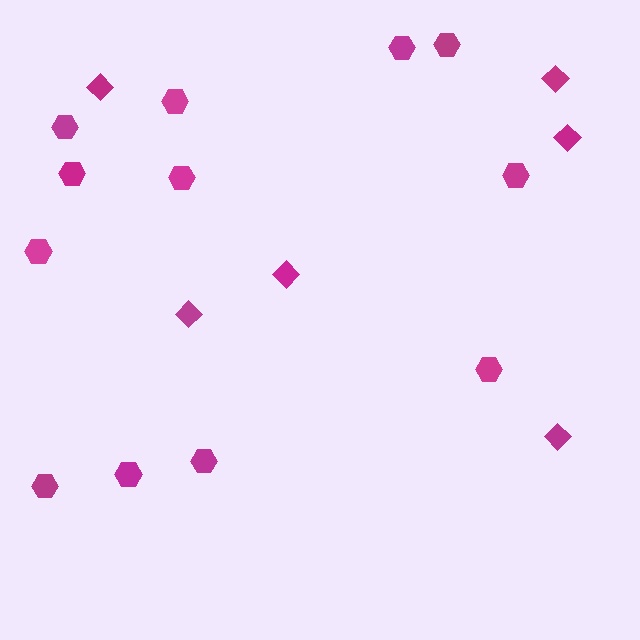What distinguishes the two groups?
There are 2 groups: one group of diamonds (6) and one group of hexagons (12).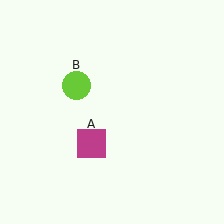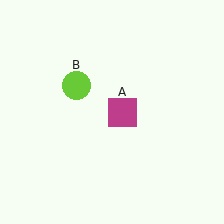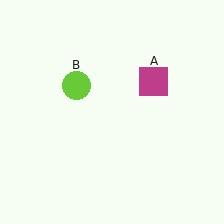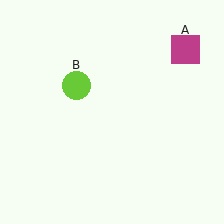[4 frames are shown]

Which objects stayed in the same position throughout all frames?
Lime circle (object B) remained stationary.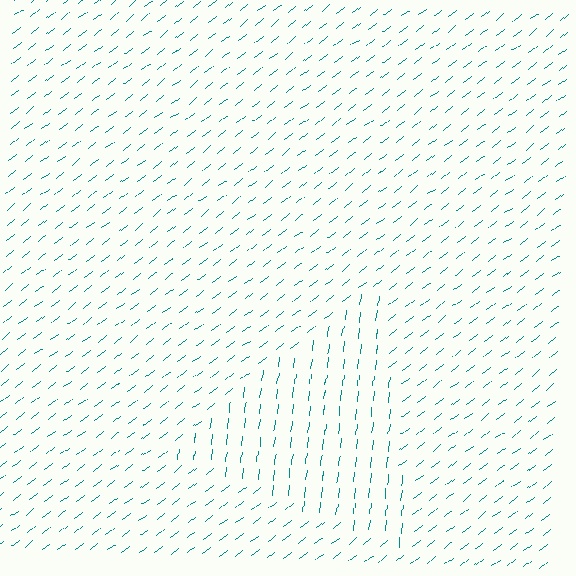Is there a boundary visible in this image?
Yes, there is a texture boundary formed by a change in line orientation.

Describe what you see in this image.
The image is filled with small teal line segments. A triangle region in the image has lines oriented differently from the surrounding lines, creating a visible texture boundary.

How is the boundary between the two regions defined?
The boundary is defined purely by a change in line orientation (approximately 45 degrees difference). All lines are the same color and thickness.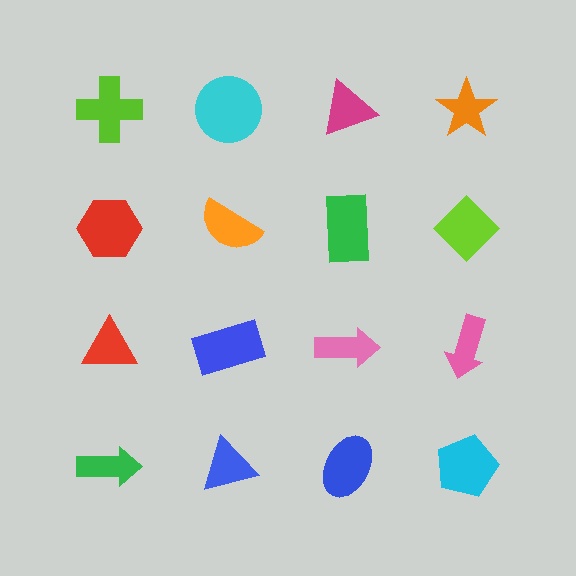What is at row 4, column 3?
A blue ellipse.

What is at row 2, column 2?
An orange semicircle.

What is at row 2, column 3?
A green rectangle.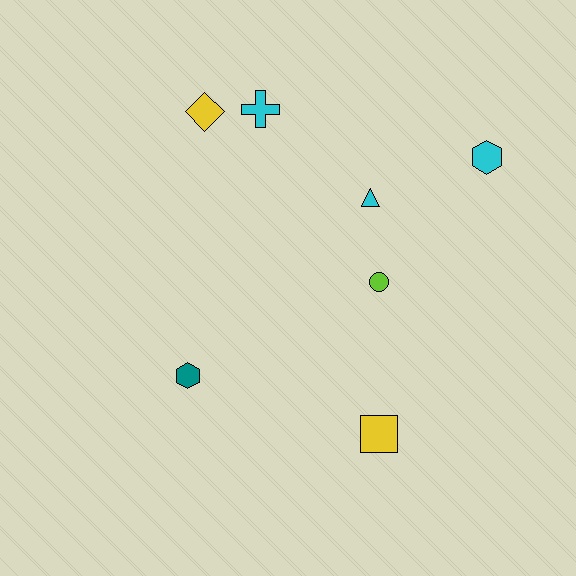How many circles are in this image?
There is 1 circle.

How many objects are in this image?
There are 7 objects.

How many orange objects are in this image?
There are no orange objects.